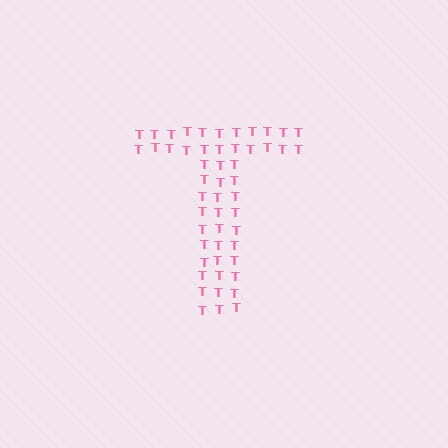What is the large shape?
The large shape is the letter T.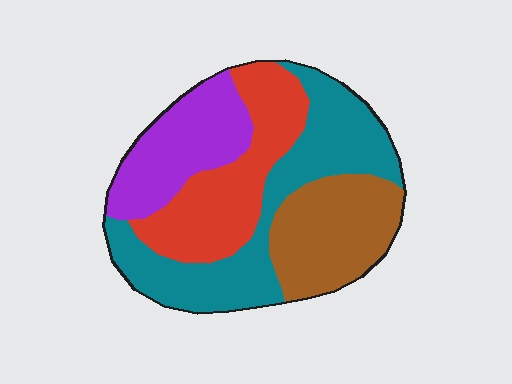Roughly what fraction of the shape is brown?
Brown takes up about one fifth (1/5) of the shape.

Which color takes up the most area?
Teal, at roughly 35%.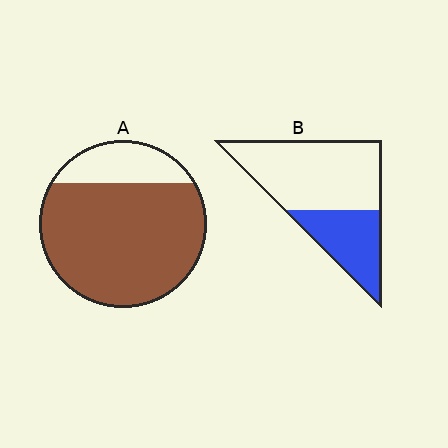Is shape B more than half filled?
No.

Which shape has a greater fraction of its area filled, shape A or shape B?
Shape A.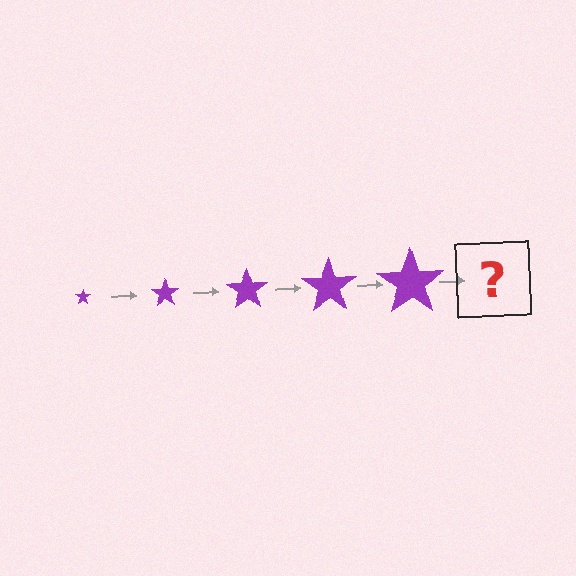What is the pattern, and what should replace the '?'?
The pattern is that the star gets progressively larger each step. The '?' should be a purple star, larger than the previous one.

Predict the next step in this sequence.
The next step is a purple star, larger than the previous one.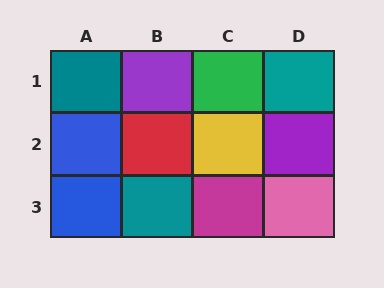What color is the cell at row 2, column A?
Blue.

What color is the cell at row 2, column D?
Purple.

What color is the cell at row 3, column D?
Pink.